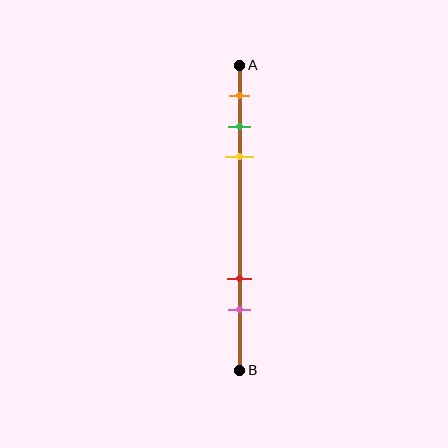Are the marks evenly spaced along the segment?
No, the marks are not evenly spaced.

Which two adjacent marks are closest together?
The green and yellow marks are the closest adjacent pair.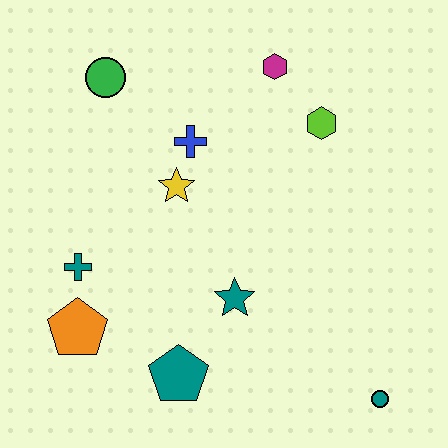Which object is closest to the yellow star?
The blue cross is closest to the yellow star.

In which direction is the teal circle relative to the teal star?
The teal circle is to the right of the teal star.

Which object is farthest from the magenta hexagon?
The teal circle is farthest from the magenta hexagon.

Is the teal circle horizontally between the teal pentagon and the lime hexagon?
No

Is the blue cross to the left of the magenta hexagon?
Yes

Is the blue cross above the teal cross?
Yes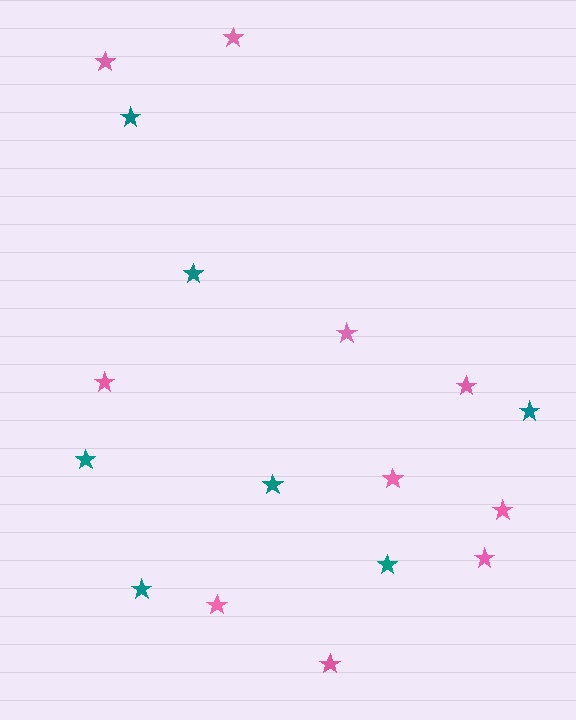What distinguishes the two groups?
There are 2 groups: one group of pink stars (10) and one group of teal stars (7).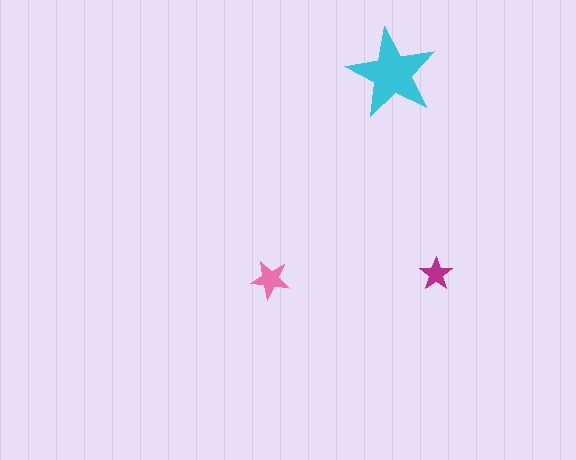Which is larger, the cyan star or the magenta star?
The cyan one.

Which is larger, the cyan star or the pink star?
The cyan one.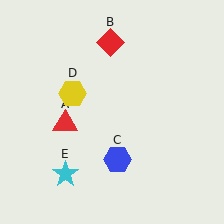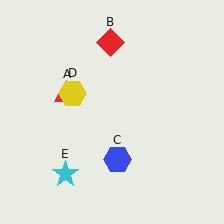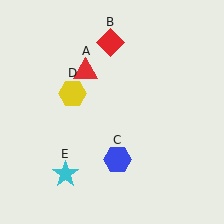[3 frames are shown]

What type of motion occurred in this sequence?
The red triangle (object A) rotated clockwise around the center of the scene.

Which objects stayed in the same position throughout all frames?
Red diamond (object B) and blue hexagon (object C) and yellow hexagon (object D) and cyan star (object E) remained stationary.